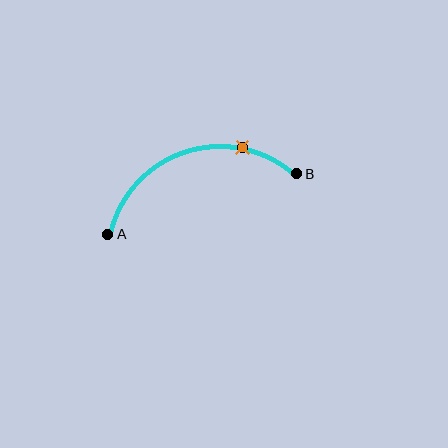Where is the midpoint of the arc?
The arc midpoint is the point on the curve farthest from the straight line joining A and B. It sits above that line.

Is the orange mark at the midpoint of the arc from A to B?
No. The orange mark lies on the arc but is closer to endpoint B. The arc midpoint would be at the point on the curve equidistant along the arc from both A and B.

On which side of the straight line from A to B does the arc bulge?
The arc bulges above the straight line connecting A and B.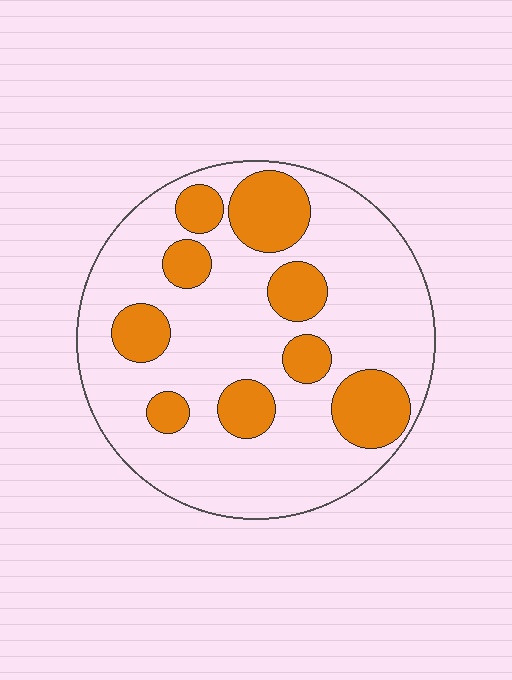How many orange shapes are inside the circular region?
9.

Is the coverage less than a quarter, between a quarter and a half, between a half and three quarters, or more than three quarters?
Between a quarter and a half.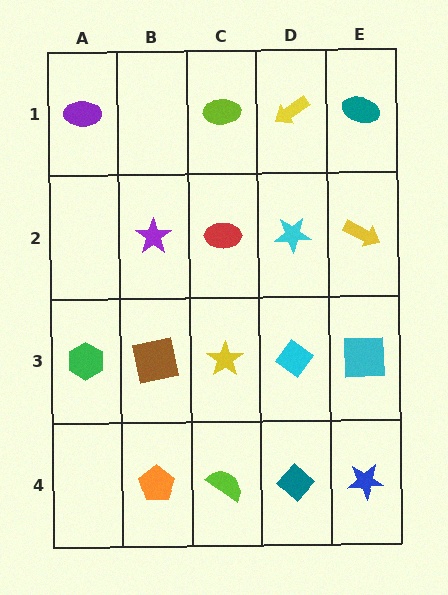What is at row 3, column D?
A cyan diamond.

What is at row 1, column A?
A purple ellipse.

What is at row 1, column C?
A lime ellipse.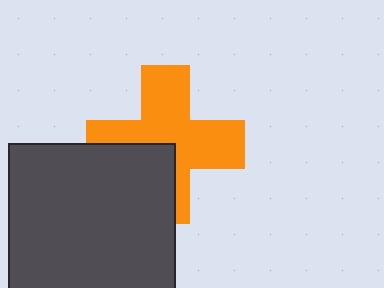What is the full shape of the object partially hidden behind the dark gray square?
The partially hidden object is an orange cross.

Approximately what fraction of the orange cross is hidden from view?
Roughly 32% of the orange cross is hidden behind the dark gray square.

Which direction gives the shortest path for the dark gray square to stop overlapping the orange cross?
Moving toward the lower-left gives the shortest separation.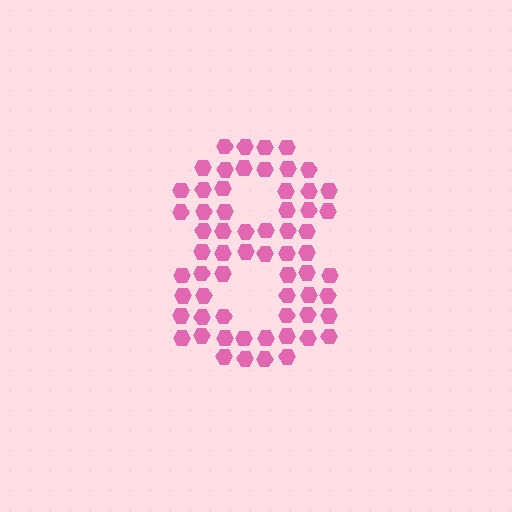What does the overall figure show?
The overall figure shows the digit 8.